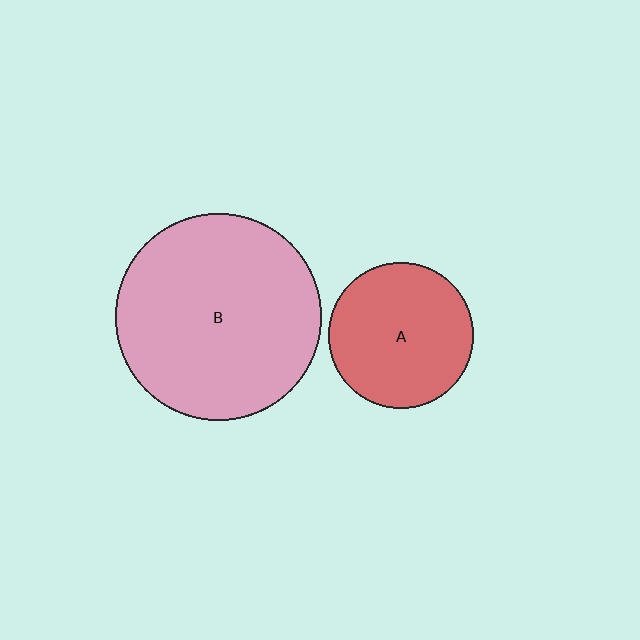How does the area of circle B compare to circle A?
Approximately 2.0 times.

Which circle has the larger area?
Circle B (pink).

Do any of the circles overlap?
No, none of the circles overlap.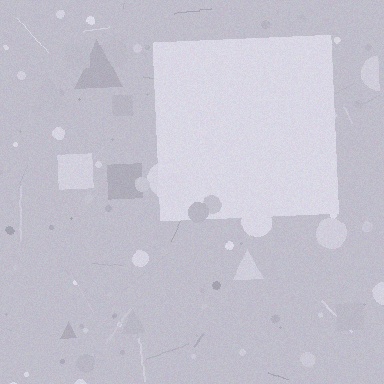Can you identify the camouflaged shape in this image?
The camouflaged shape is a square.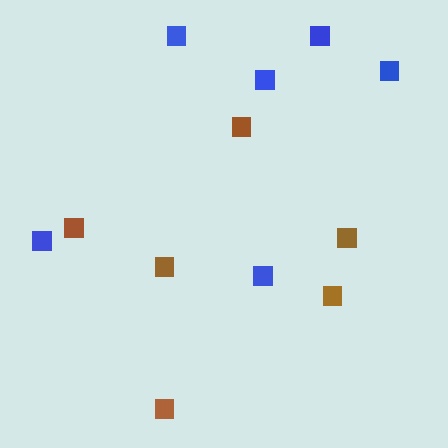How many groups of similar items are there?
There are 2 groups: one group of brown squares (6) and one group of blue squares (6).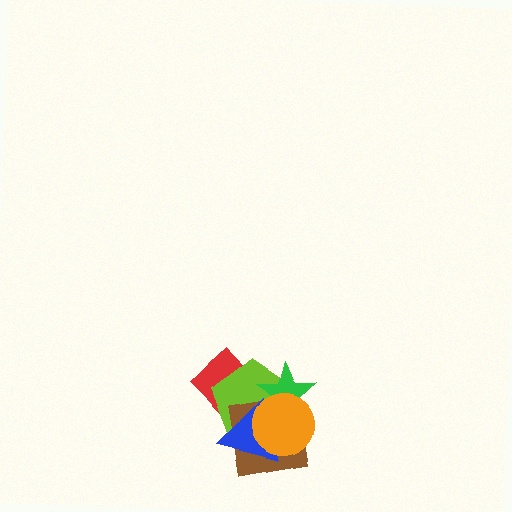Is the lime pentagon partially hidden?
Yes, it is partially covered by another shape.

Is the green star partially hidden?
Yes, it is partially covered by another shape.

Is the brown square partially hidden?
Yes, it is partially covered by another shape.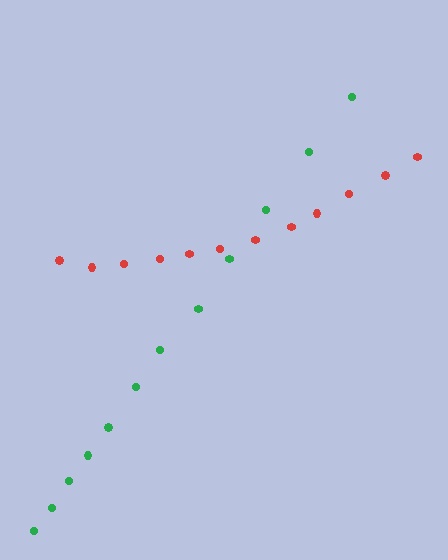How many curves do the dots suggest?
There are 2 distinct paths.